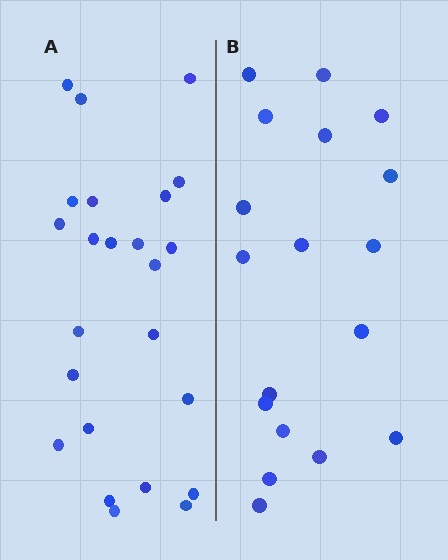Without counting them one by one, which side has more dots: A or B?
Region A (the left region) has more dots.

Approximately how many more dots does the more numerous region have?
Region A has about 6 more dots than region B.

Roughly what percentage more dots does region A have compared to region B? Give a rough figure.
About 35% more.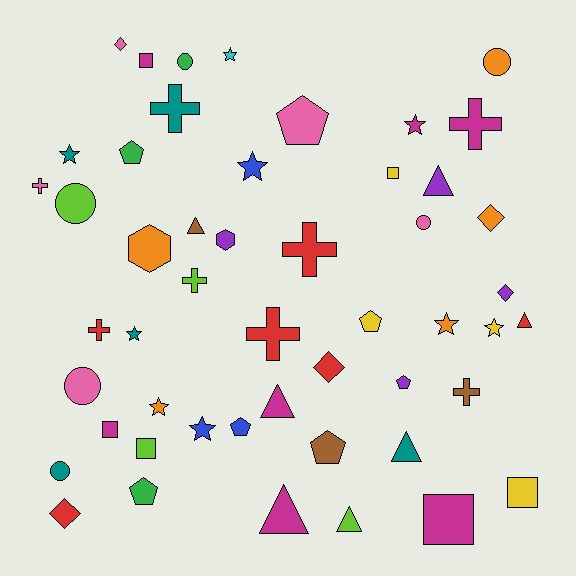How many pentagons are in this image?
There are 7 pentagons.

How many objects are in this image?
There are 50 objects.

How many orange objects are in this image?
There are 5 orange objects.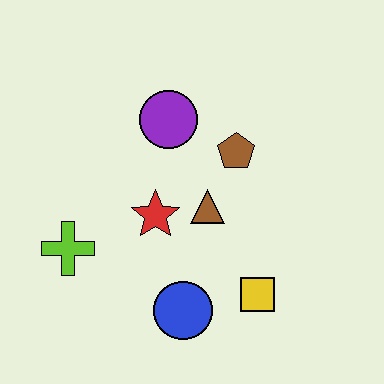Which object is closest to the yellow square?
The blue circle is closest to the yellow square.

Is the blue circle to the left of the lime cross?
No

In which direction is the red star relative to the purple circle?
The red star is below the purple circle.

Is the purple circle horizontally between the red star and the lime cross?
No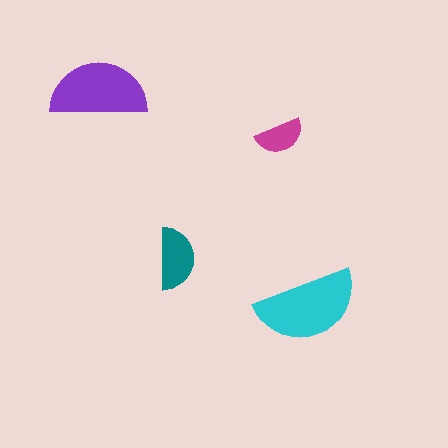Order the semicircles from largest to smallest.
the cyan one, the purple one, the teal one, the magenta one.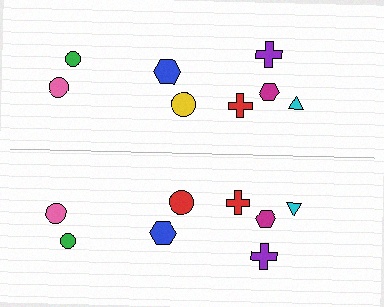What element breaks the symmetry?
The red circle on the bottom side breaks the symmetry — its mirror counterpart is yellow.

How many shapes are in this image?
There are 16 shapes in this image.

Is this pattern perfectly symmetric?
No, the pattern is not perfectly symmetric. The red circle on the bottom side breaks the symmetry — its mirror counterpart is yellow.